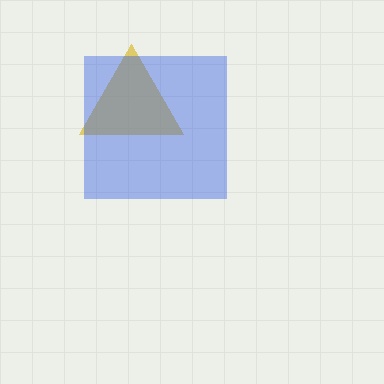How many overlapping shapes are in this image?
There are 2 overlapping shapes in the image.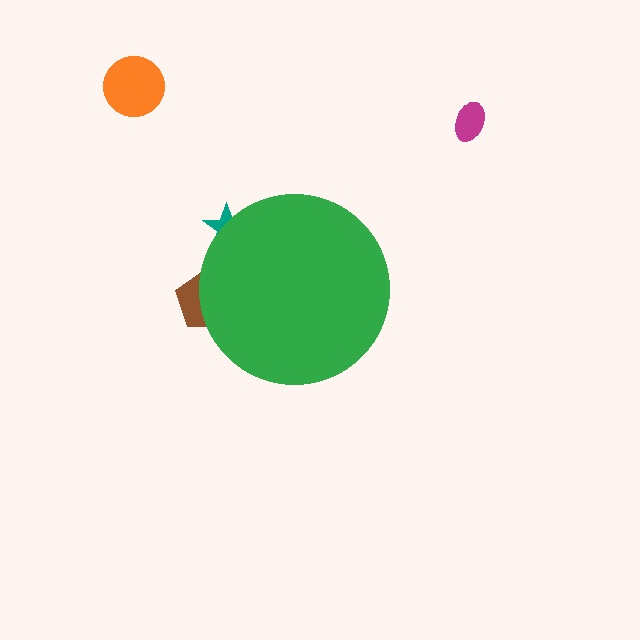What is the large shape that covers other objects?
A green circle.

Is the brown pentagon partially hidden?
Yes, the brown pentagon is partially hidden behind the green circle.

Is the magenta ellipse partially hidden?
No, the magenta ellipse is fully visible.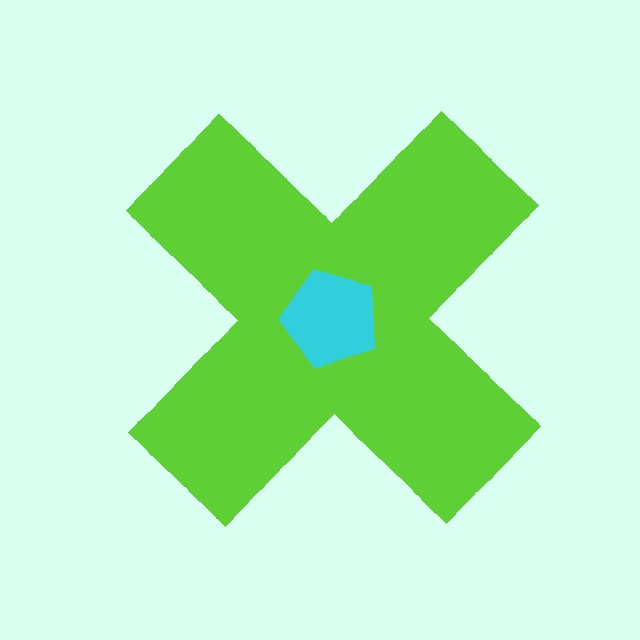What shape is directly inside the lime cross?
The cyan pentagon.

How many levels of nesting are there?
2.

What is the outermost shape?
The lime cross.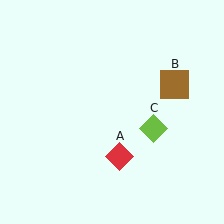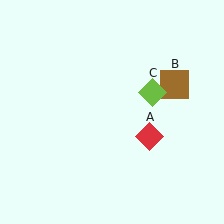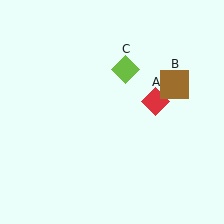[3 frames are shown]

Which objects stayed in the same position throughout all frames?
Brown square (object B) remained stationary.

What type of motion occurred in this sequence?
The red diamond (object A), lime diamond (object C) rotated counterclockwise around the center of the scene.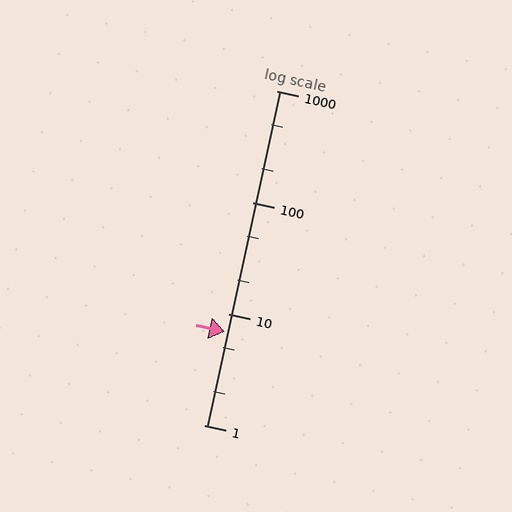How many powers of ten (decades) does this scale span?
The scale spans 3 decades, from 1 to 1000.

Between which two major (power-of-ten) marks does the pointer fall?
The pointer is between 1 and 10.